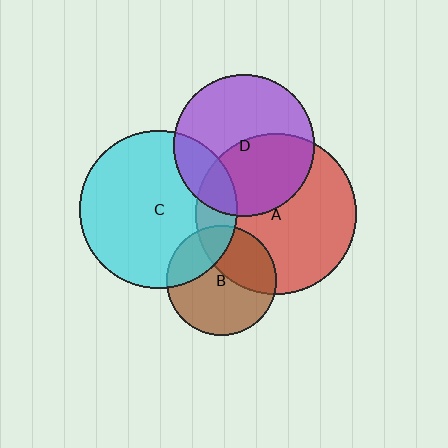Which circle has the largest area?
Circle A (red).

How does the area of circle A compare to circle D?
Approximately 1.3 times.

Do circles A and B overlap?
Yes.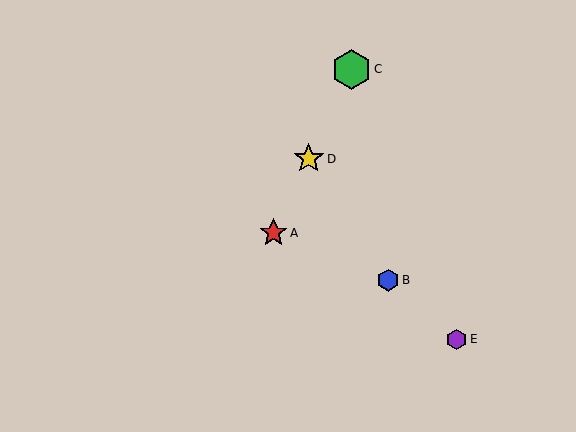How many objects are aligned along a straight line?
3 objects (A, C, D) are aligned along a straight line.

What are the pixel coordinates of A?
Object A is at (273, 233).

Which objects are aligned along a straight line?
Objects A, C, D are aligned along a straight line.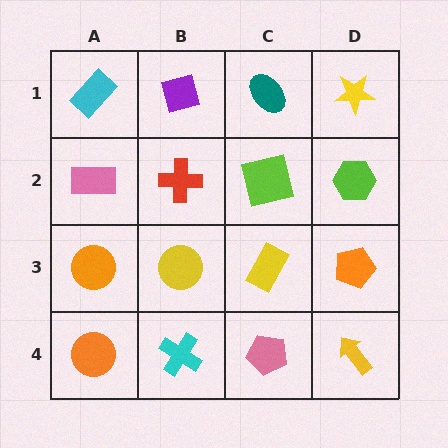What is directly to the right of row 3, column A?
A yellow circle.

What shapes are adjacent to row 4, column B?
A yellow circle (row 3, column B), an orange circle (row 4, column A), a pink pentagon (row 4, column C).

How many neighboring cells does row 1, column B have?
3.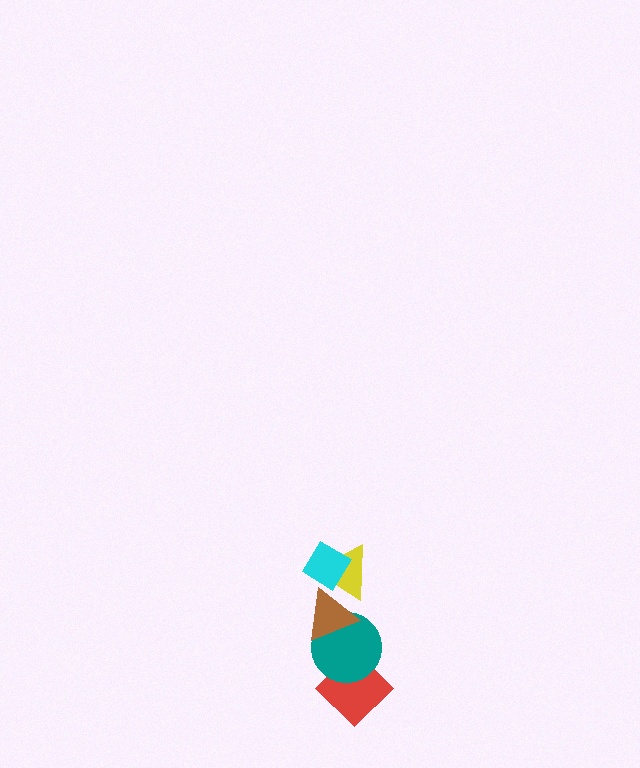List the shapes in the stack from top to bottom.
From top to bottom: the cyan diamond, the yellow triangle, the brown triangle, the teal circle, the red diamond.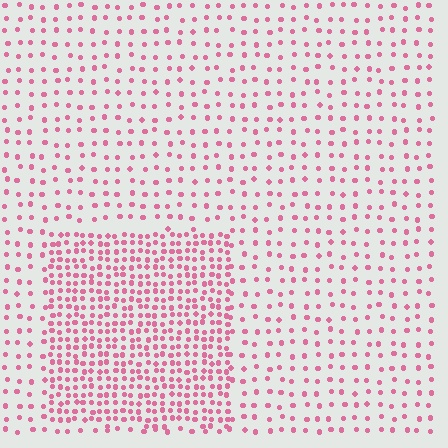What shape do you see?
I see a rectangle.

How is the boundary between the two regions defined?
The boundary is defined by a change in element density (approximately 2.4x ratio). All elements are the same color, size, and shape.